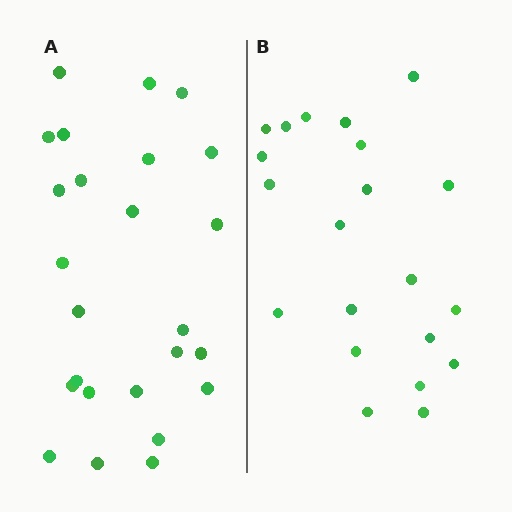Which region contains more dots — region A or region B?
Region A (the left region) has more dots.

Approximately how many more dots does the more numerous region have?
Region A has about 4 more dots than region B.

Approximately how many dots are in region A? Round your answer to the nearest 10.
About 20 dots. (The exact count is 25, which rounds to 20.)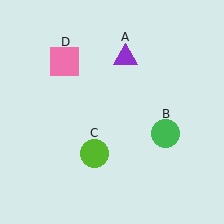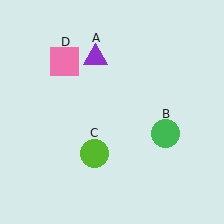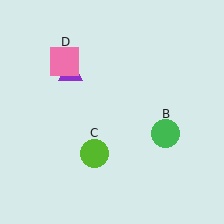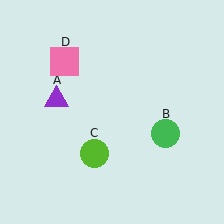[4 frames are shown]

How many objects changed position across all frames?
1 object changed position: purple triangle (object A).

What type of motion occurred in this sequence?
The purple triangle (object A) rotated counterclockwise around the center of the scene.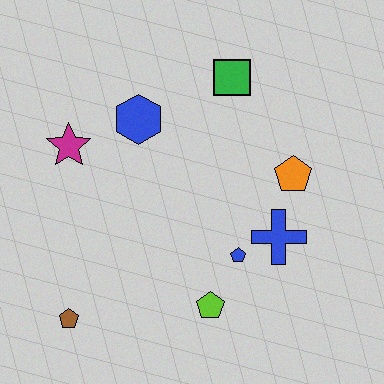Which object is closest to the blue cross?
The blue pentagon is closest to the blue cross.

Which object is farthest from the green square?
The brown pentagon is farthest from the green square.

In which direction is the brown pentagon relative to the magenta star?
The brown pentagon is below the magenta star.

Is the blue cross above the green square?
No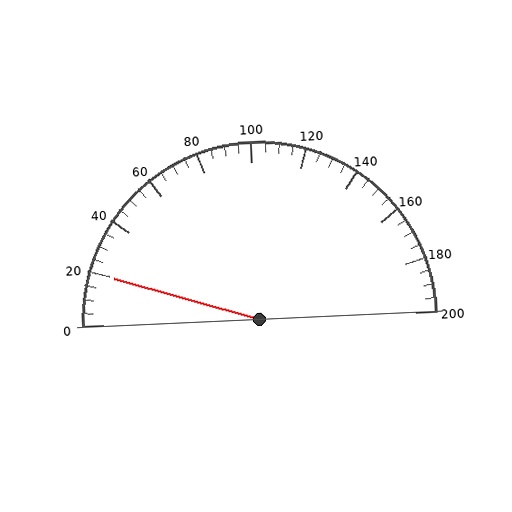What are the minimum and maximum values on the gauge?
The gauge ranges from 0 to 200.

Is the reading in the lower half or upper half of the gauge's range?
The reading is in the lower half of the range (0 to 200).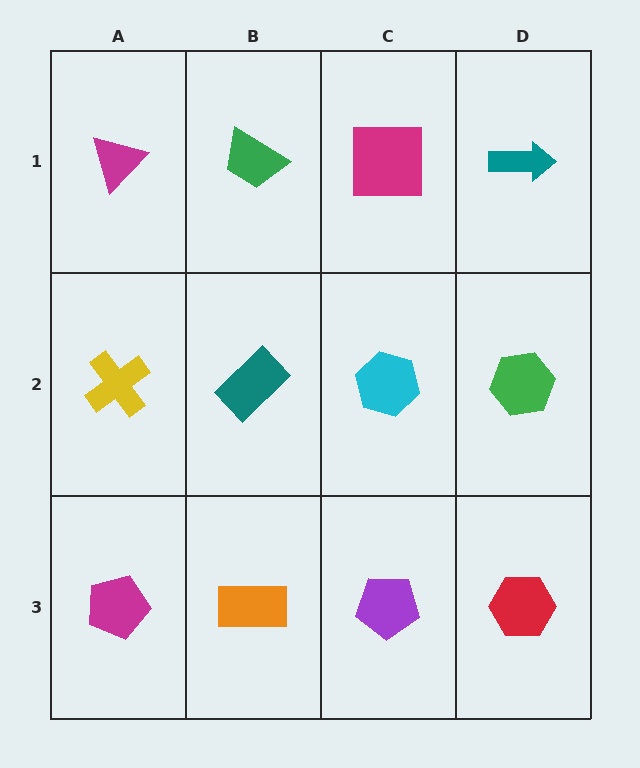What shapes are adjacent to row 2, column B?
A green trapezoid (row 1, column B), an orange rectangle (row 3, column B), a yellow cross (row 2, column A), a cyan hexagon (row 2, column C).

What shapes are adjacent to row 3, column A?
A yellow cross (row 2, column A), an orange rectangle (row 3, column B).